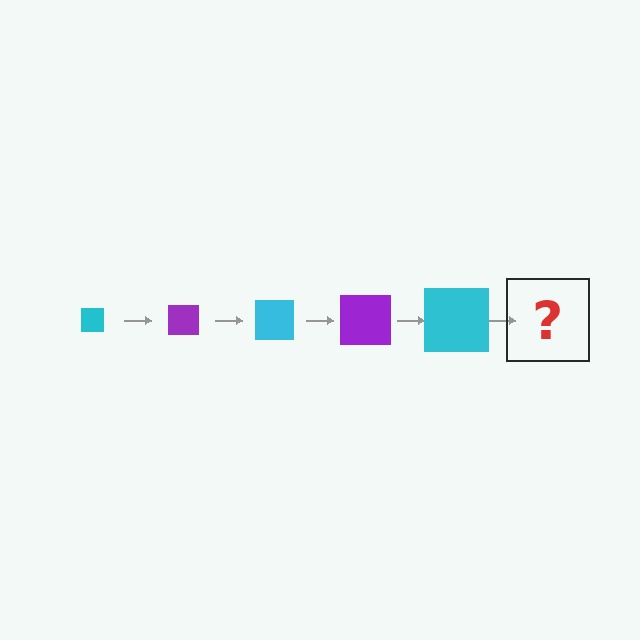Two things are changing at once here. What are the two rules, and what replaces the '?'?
The two rules are that the square grows larger each step and the color cycles through cyan and purple. The '?' should be a purple square, larger than the previous one.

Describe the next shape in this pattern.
It should be a purple square, larger than the previous one.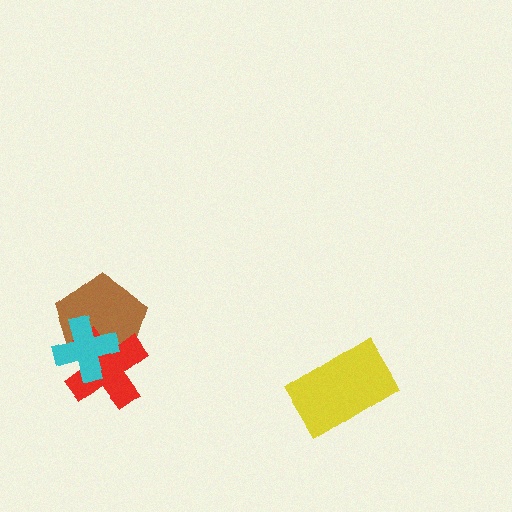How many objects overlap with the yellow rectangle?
0 objects overlap with the yellow rectangle.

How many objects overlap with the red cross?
2 objects overlap with the red cross.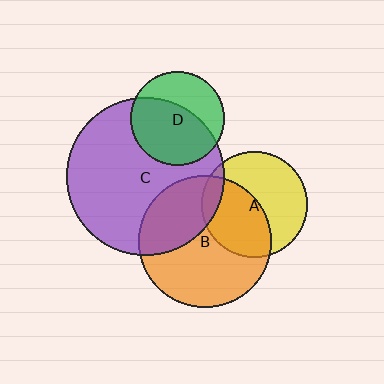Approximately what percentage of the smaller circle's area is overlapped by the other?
Approximately 10%.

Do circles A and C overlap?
Yes.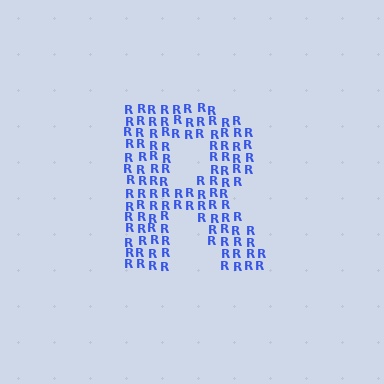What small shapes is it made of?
It is made of small letter R's.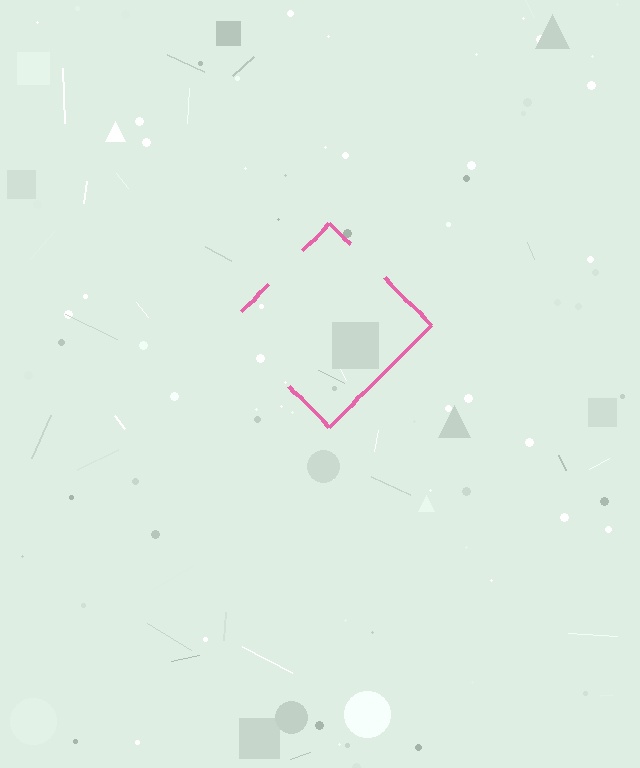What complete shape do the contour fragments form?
The contour fragments form a diamond.